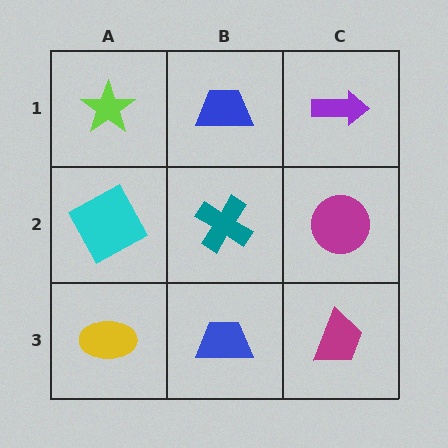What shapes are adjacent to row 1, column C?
A magenta circle (row 2, column C), a blue trapezoid (row 1, column B).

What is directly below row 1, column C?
A magenta circle.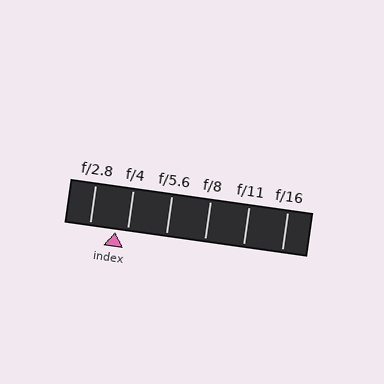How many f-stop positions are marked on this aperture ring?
There are 6 f-stop positions marked.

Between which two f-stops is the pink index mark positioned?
The index mark is between f/2.8 and f/4.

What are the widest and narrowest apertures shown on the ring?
The widest aperture shown is f/2.8 and the narrowest is f/16.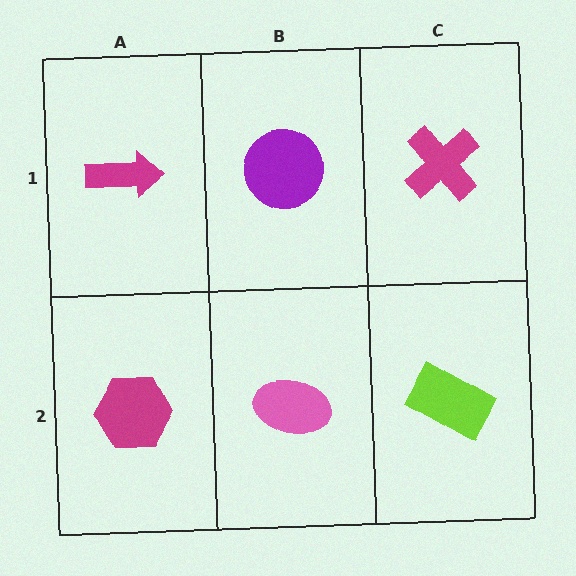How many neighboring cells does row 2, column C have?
2.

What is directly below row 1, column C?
A lime rectangle.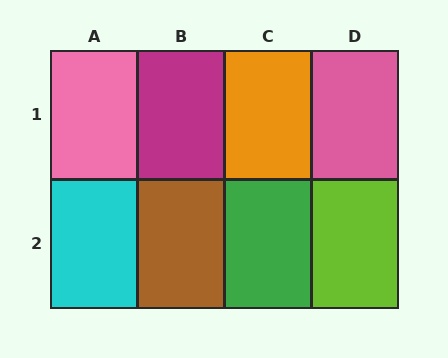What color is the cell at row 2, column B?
Brown.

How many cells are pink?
2 cells are pink.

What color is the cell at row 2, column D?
Lime.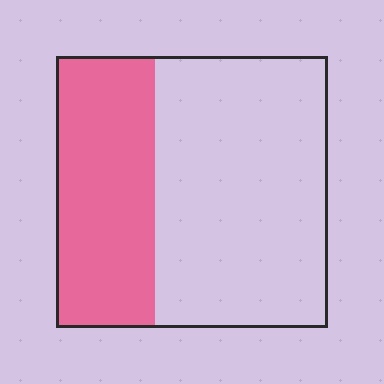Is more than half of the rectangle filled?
No.